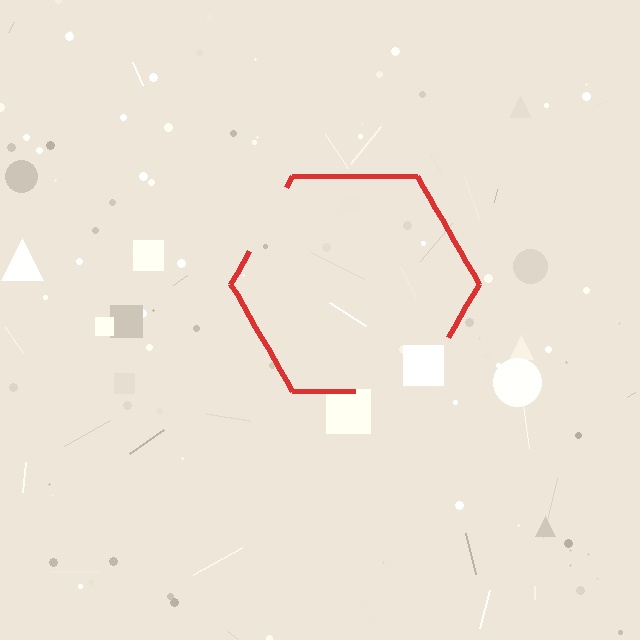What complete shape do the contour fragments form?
The contour fragments form a hexagon.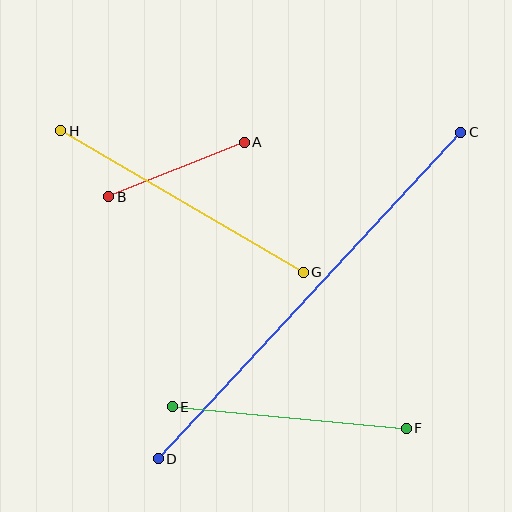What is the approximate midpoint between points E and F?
The midpoint is at approximately (289, 418) pixels.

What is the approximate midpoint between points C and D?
The midpoint is at approximately (309, 295) pixels.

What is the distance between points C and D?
The distance is approximately 445 pixels.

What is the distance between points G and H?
The distance is approximately 281 pixels.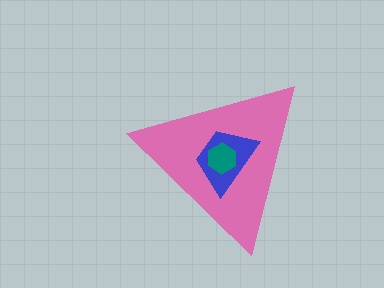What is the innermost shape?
The teal hexagon.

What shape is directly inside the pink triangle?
The blue trapezoid.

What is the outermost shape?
The pink triangle.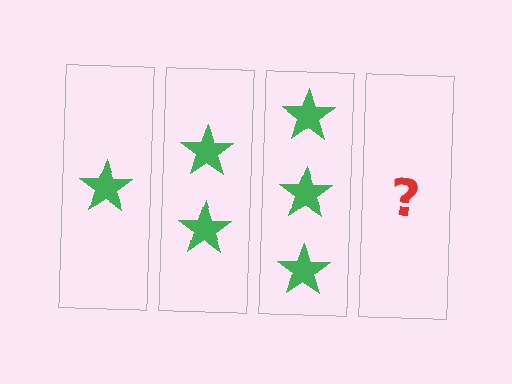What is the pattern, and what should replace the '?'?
The pattern is that each step adds one more star. The '?' should be 4 stars.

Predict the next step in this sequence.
The next step is 4 stars.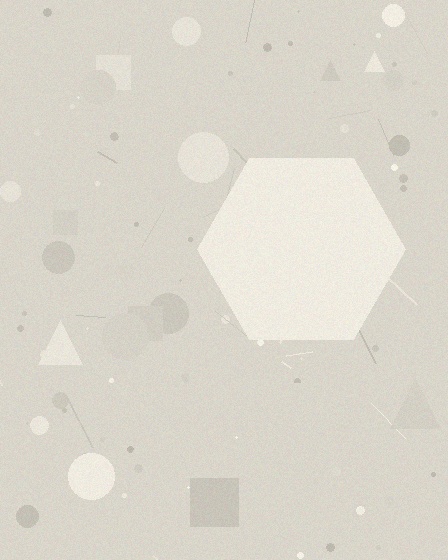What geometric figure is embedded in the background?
A hexagon is embedded in the background.